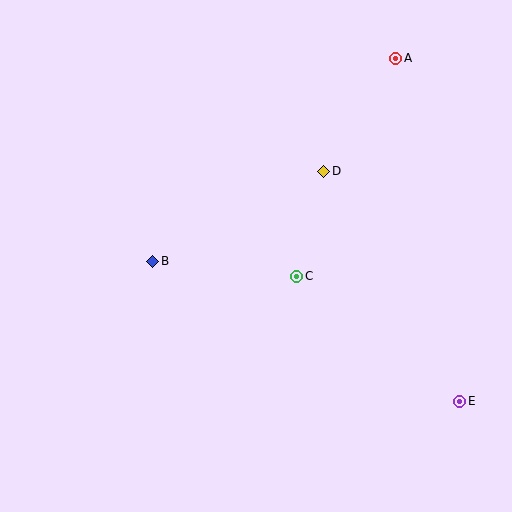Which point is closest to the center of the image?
Point C at (297, 276) is closest to the center.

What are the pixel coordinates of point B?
Point B is at (153, 261).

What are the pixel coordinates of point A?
Point A is at (396, 58).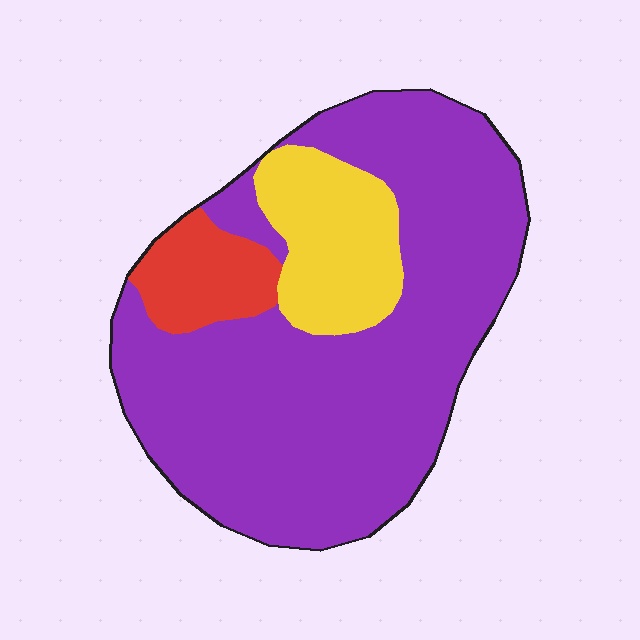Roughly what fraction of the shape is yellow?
Yellow takes up about one sixth (1/6) of the shape.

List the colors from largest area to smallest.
From largest to smallest: purple, yellow, red.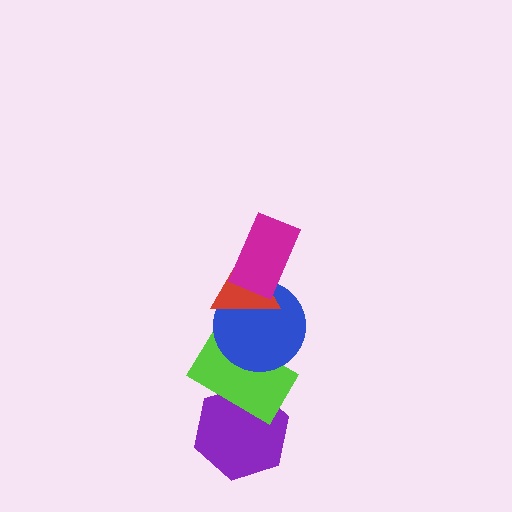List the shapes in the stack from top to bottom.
From top to bottom: the magenta rectangle, the red triangle, the blue circle, the lime rectangle, the purple hexagon.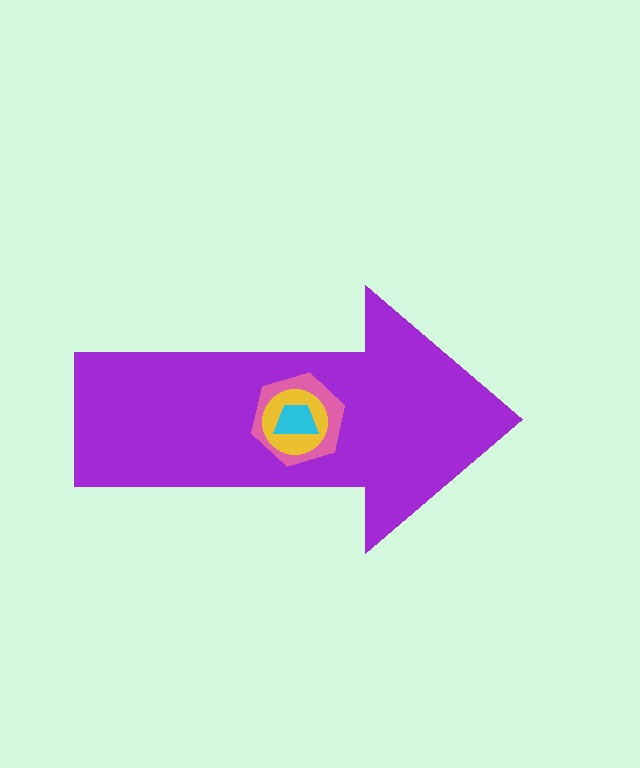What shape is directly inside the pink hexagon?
The yellow circle.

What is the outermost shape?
The purple arrow.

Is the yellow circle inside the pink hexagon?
Yes.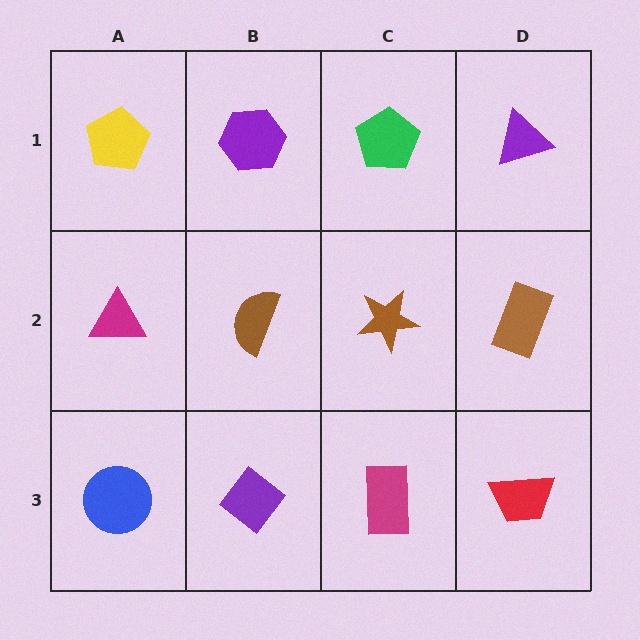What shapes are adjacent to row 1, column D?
A brown rectangle (row 2, column D), a green pentagon (row 1, column C).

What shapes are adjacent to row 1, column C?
A brown star (row 2, column C), a purple hexagon (row 1, column B), a purple triangle (row 1, column D).